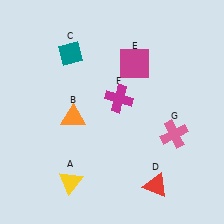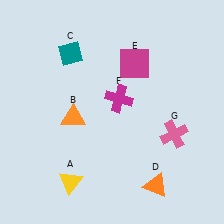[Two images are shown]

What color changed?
The triangle (D) changed from red in Image 1 to orange in Image 2.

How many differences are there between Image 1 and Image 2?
There is 1 difference between the two images.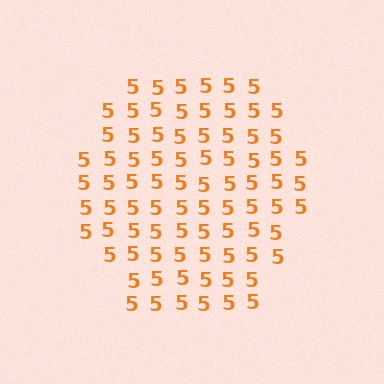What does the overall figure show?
The overall figure shows a hexagon.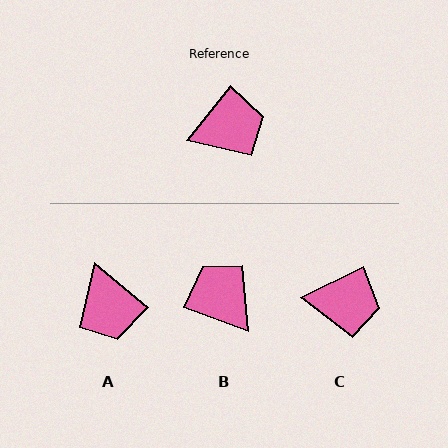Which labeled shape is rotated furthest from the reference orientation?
B, about 108 degrees away.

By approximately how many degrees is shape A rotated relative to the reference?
Approximately 91 degrees clockwise.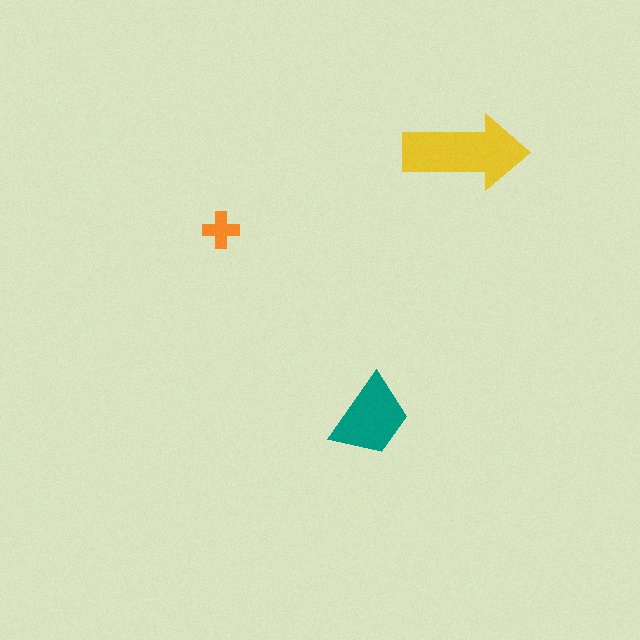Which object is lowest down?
The teal trapezoid is bottommost.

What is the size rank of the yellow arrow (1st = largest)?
1st.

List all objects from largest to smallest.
The yellow arrow, the teal trapezoid, the orange cross.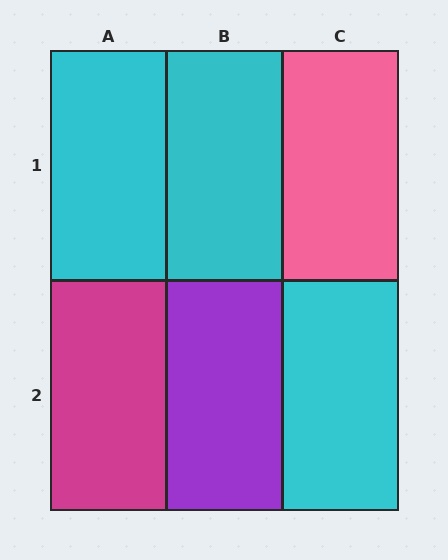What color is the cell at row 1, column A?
Cyan.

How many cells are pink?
1 cell is pink.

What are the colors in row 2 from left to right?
Magenta, purple, cyan.